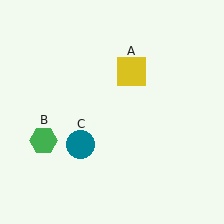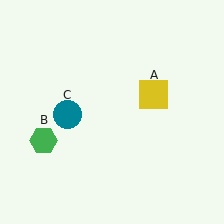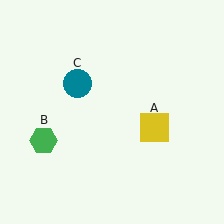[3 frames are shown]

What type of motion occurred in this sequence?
The yellow square (object A), teal circle (object C) rotated clockwise around the center of the scene.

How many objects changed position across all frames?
2 objects changed position: yellow square (object A), teal circle (object C).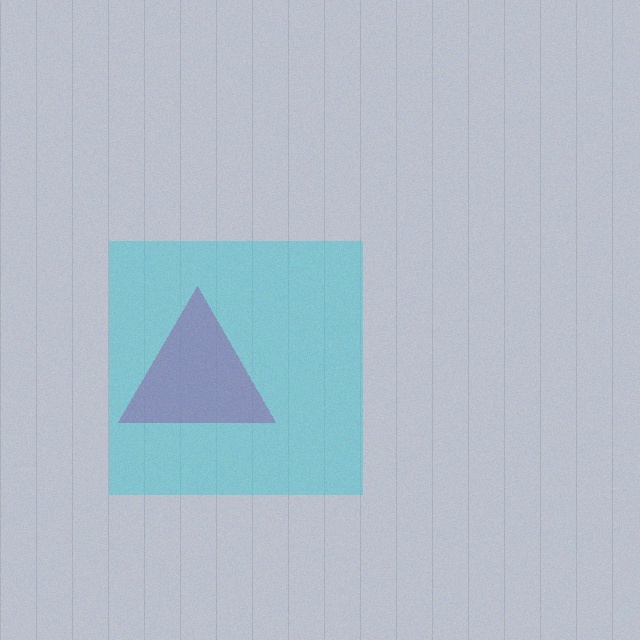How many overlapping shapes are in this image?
There are 2 overlapping shapes in the image.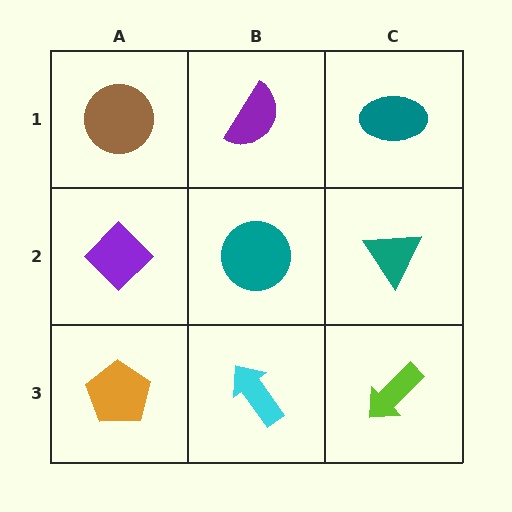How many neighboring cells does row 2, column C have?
3.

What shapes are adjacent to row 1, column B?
A teal circle (row 2, column B), a brown circle (row 1, column A), a teal ellipse (row 1, column C).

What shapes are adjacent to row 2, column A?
A brown circle (row 1, column A), an orange pentagon (row 3, column A), a teal circle (row 2, column B).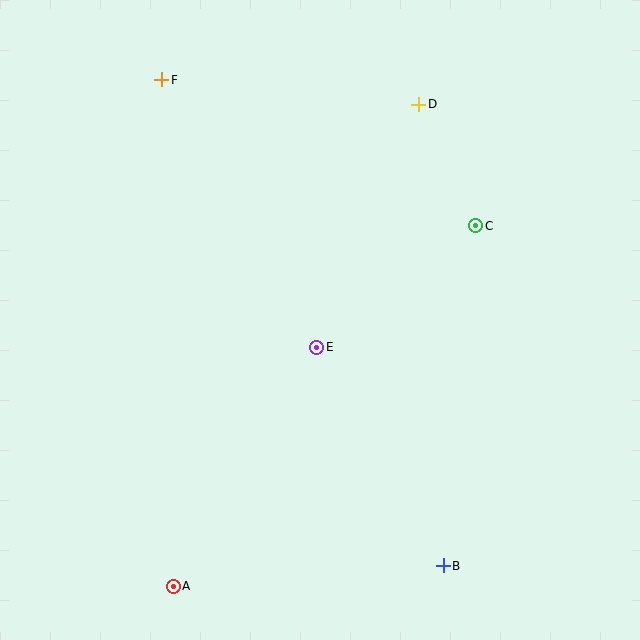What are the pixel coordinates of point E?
Point E is at (317, 347).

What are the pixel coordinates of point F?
Point F is at (162, 80).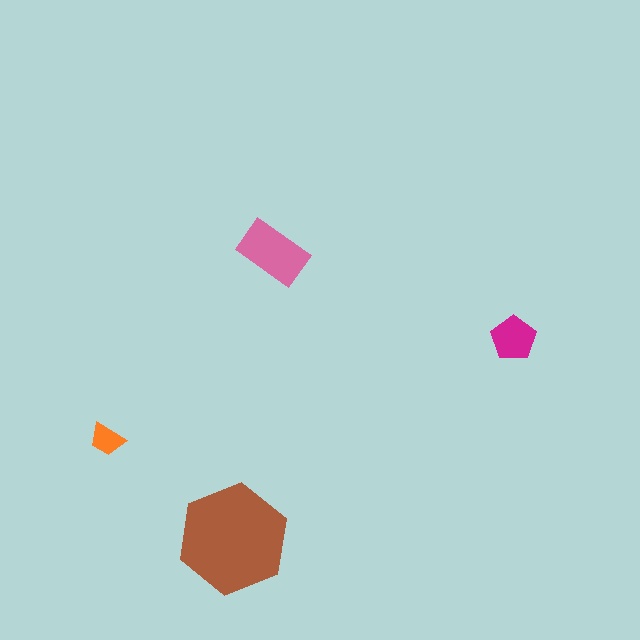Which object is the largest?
The brown hexagon.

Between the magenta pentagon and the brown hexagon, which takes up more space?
The brown hexagon.